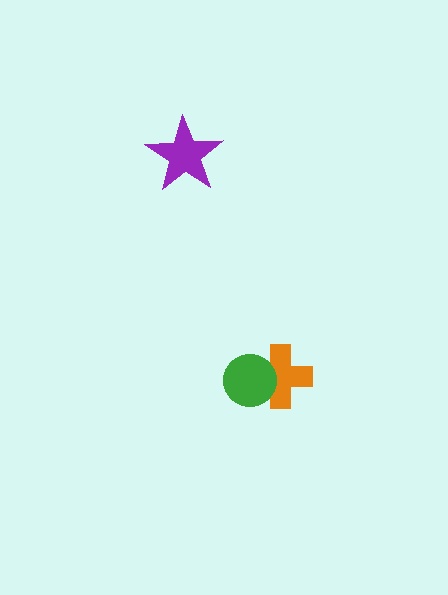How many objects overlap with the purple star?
0 objects overlap with the purple star.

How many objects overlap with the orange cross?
1 object overlaps with the orange cross.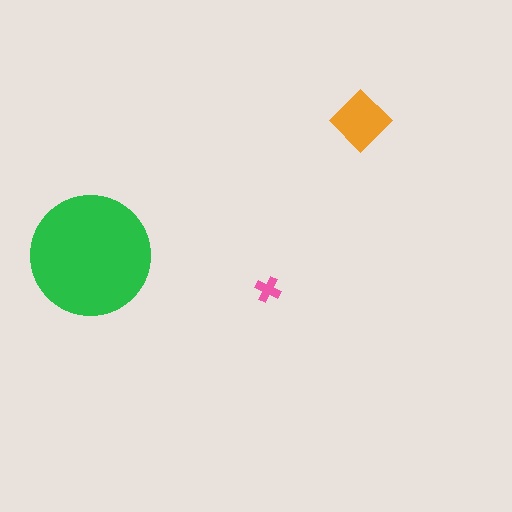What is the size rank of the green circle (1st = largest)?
1st.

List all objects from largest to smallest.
The green circle, the orange diamond, the pink cross.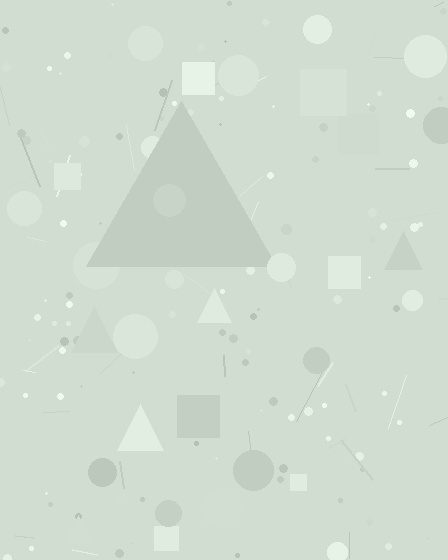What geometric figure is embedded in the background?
A triangle is embedded in the background.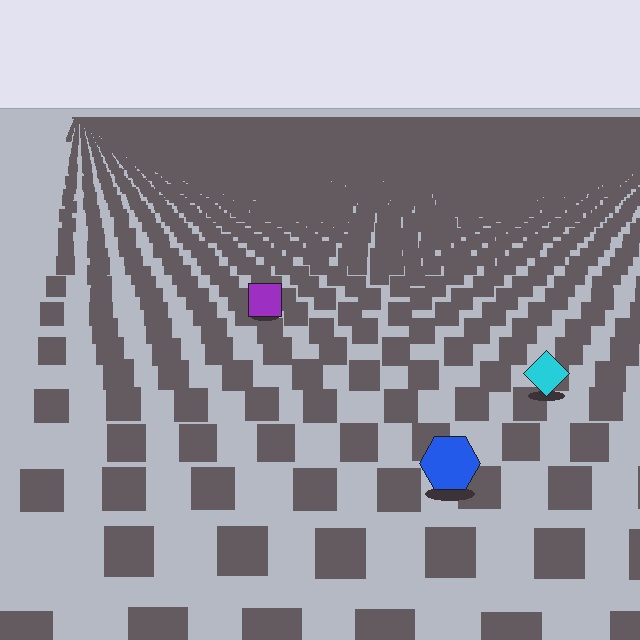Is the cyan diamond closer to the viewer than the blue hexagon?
No. The blue hexagon is closer — you can tell from the texture gradient: the ground texture is coarser near it.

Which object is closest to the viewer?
The blue hexagon is closest. The texture marks near it are larger and more spread out.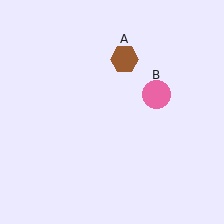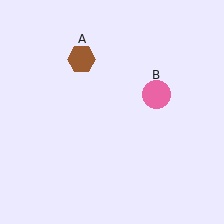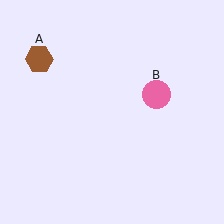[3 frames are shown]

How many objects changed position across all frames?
1 object changed position: brown hexagon (object A).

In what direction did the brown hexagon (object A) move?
The brown hexagon (object A) moved left.